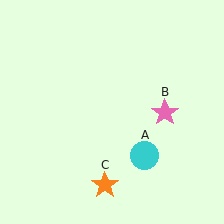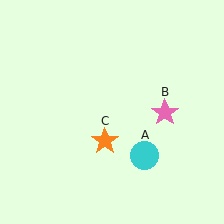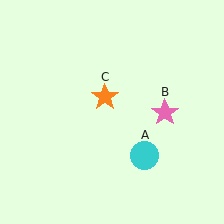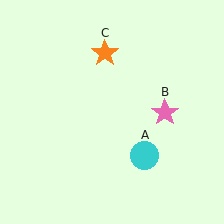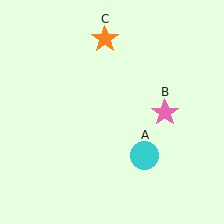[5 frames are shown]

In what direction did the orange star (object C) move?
The orange star (object C) moved up.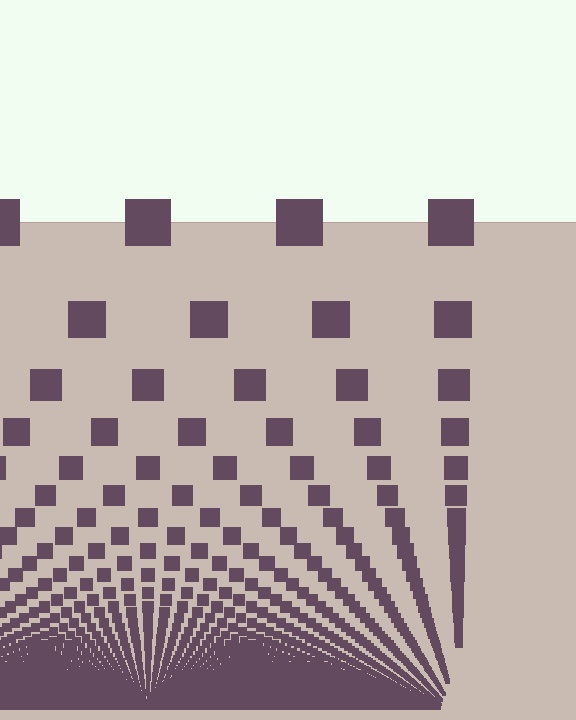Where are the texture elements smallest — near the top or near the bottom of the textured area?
Near the bottom.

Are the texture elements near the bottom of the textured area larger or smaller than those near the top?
Smaller. The gradient is inverted — elements near the bottom are smaller and denser.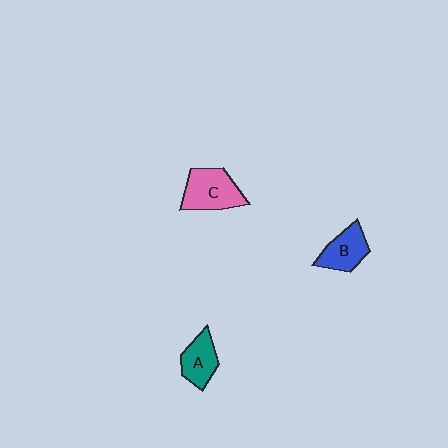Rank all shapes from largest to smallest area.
From largest to smallest: C (pink), B (blue), A (teal).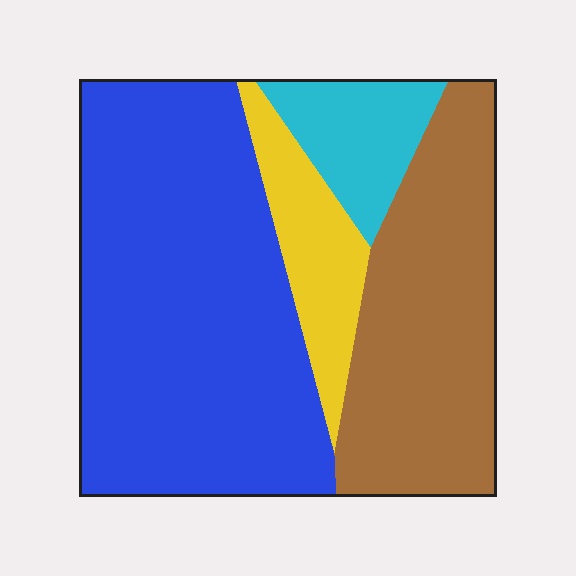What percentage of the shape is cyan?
Cyan takes up less than a sixth of the shape.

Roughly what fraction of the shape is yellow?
Yellow covers about 10% of the shape.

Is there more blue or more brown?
Blue.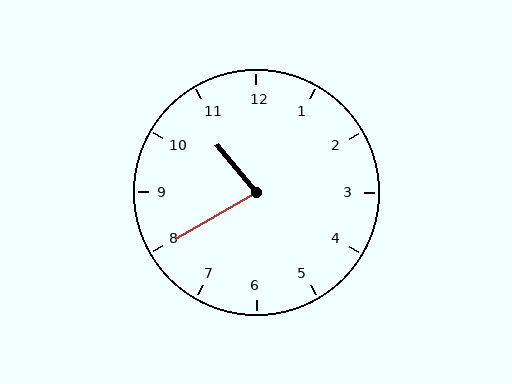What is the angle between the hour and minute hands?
Approximately 80 degrees.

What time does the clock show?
10:40.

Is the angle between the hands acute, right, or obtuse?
It is acute.